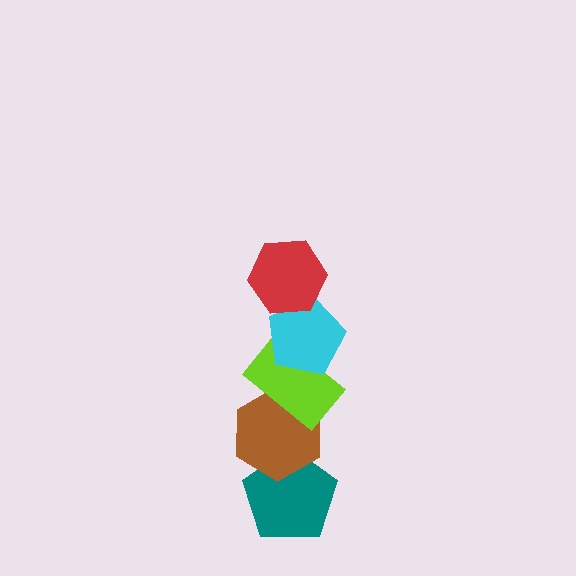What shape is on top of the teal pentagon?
The brown hexagon is on top of the teal pentagon.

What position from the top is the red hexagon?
The red hexagon is 1st from the top.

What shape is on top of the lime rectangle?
The cyan pentagon is on top of the lime rectangle.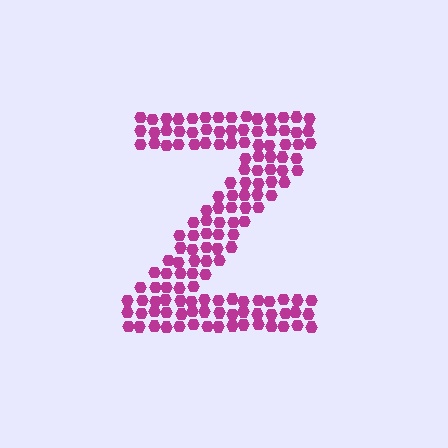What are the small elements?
The small elements are hexagons.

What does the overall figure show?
The overall figure shows the letter Z.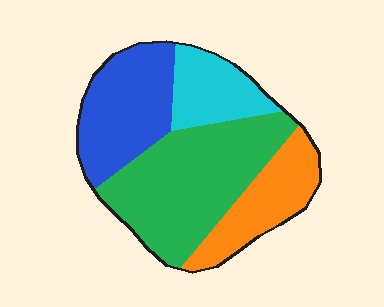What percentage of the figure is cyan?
Cyan takes up about one sixth (1/6) of the figure.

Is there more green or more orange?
Green.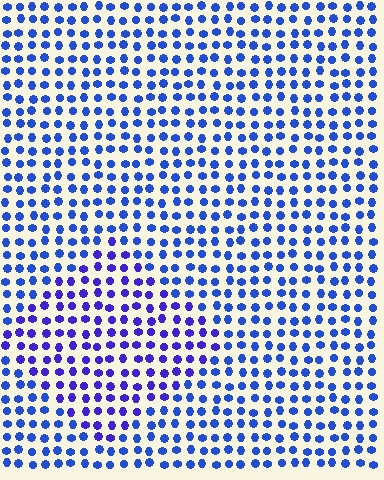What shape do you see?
I see a diamond.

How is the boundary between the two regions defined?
The boundary is defined purely by a slight shift in hue (about 24 degrees). Spacing, size, and orientation are identical on both sides.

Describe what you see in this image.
The image is filled with small blue elements in a uniform arrangement. A diamond-shaped region is visible where the elements are tinted to a slightly different hue, forming a subtle color boundary.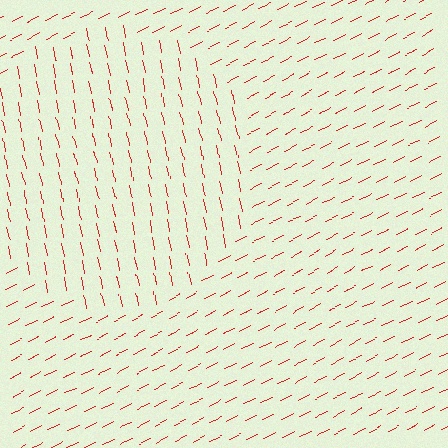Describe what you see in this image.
The image is filled with small red line segments. A circle region in the image has lines oriented differently from the surrounding lines, creating a visible texture boundary.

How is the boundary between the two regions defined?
The boundary is defined purely by a change in line orientation (approximately 75 degrees difference). All lines are the same color and thickness.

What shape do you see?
I see a circle.